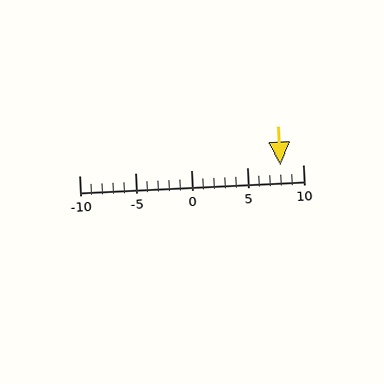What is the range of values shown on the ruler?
The ruler shows values from -10 to 10.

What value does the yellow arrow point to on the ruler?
The yellow arrow points to approximately 8.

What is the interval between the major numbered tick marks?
The major tick marks are spaced 5 units apart.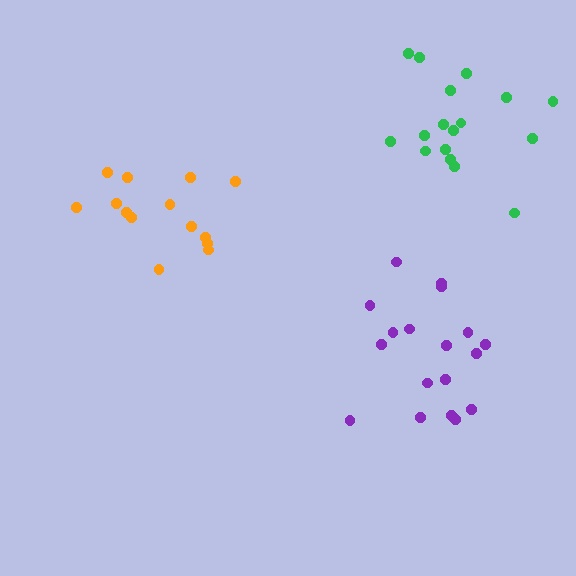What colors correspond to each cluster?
The clusters are colored: purple, orange, green.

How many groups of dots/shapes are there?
There are 3 groups.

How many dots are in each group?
Group 1: 18 dots, Group 2: 14 dots, Group 3: 17 dots (49 total).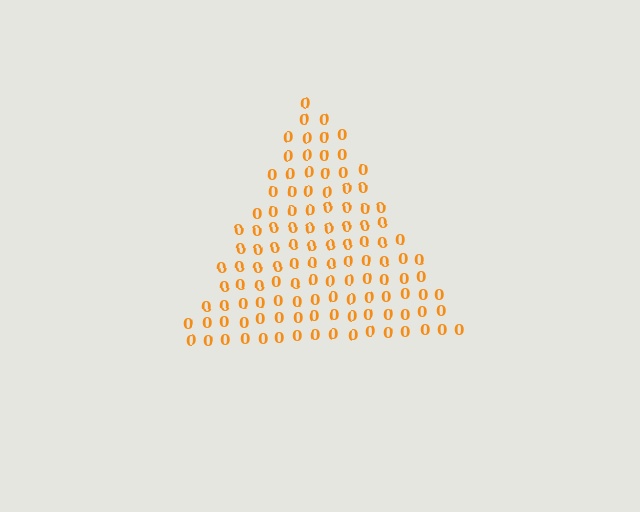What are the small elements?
The small elements are digit 0's.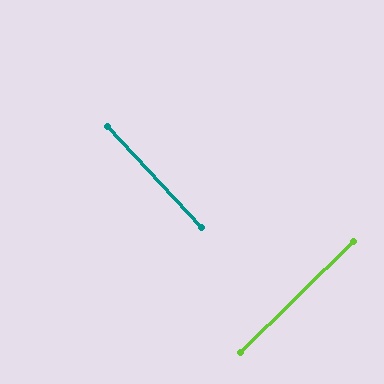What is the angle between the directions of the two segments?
Approximately 89 degrees.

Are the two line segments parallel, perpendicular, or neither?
Perpendicular — they meet at approximately 89°.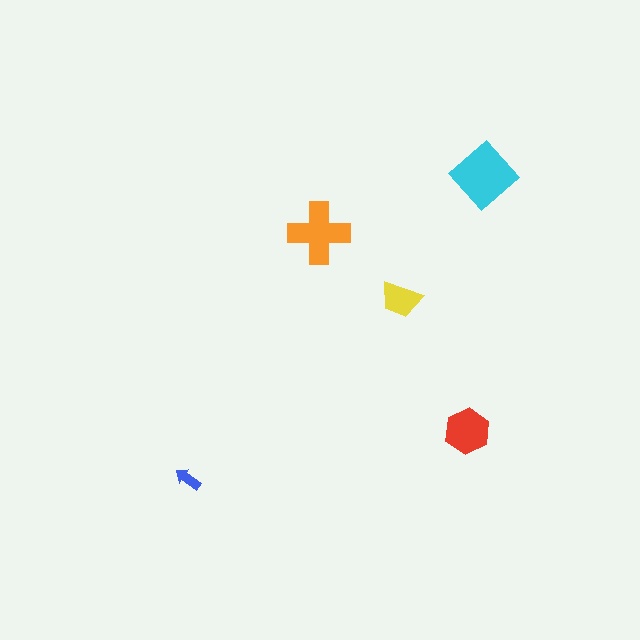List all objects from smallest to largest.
The blue arrow, the yellow trapezoid, the red hexagon, the orange cross, the cyan diamond.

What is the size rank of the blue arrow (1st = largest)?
5th.